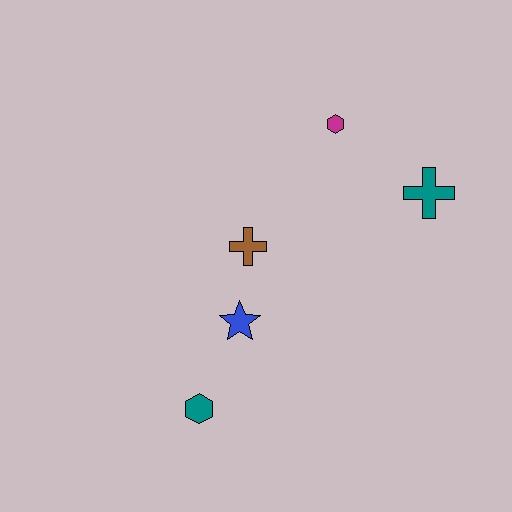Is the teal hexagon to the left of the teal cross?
Yes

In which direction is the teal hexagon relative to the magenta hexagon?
The teal hexagon is below the magenta hexagon.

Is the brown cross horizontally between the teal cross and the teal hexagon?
Yes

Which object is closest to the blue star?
The brown cross is closest to the blue star.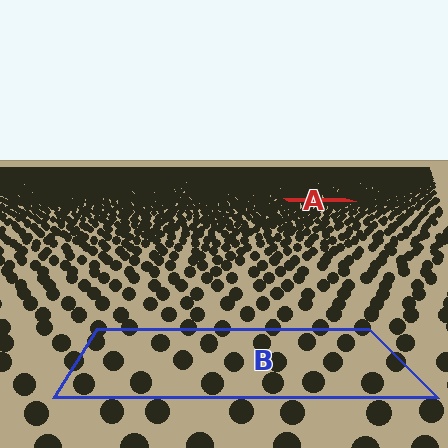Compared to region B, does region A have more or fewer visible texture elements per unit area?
Region A has more texture elements per unit area — they are packed more densely because it is farther away.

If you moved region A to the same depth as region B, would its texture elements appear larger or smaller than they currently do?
They would appear larger. At a closer depth, the same texture elements are projected at a bigger on-screen size.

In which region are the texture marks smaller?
The texture marks are smaller in region A, because it is farther away.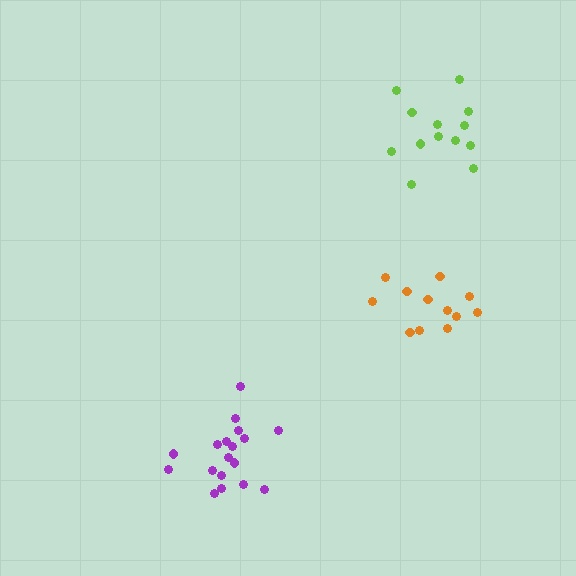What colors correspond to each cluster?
The clusters are colored: lime, purple, orange.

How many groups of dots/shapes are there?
There are 3 groups.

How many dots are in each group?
Group 1: 13 dots, Group 2: 18 dots, Group 3: 12 dots (43 total).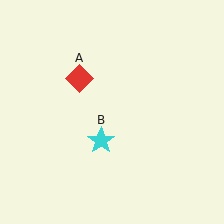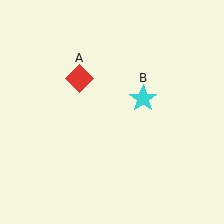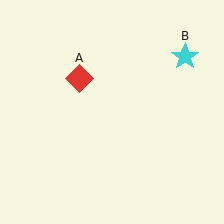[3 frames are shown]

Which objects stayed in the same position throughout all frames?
Red diamond (object A) remained stationary.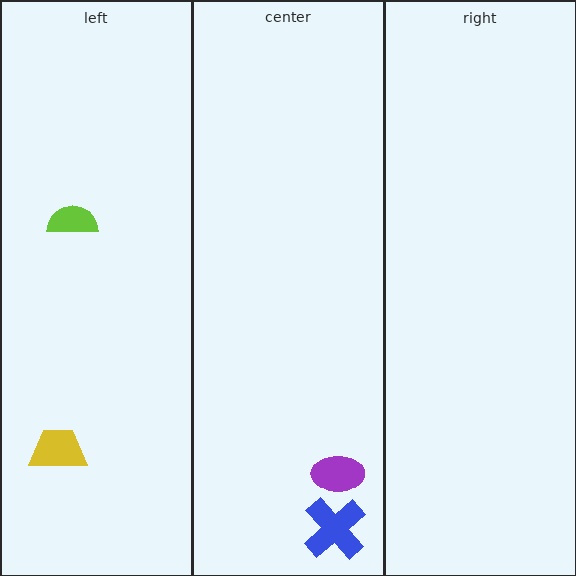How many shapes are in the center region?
2.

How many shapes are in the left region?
2.